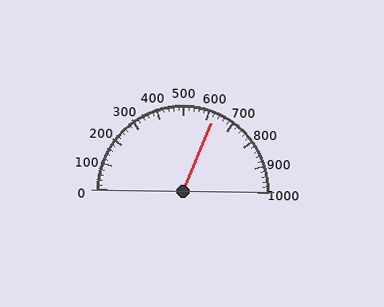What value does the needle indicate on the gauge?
The needle indicates approximately 620.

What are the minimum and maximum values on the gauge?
The gauge ranges from 0 to 1000.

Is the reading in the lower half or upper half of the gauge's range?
The reading is in the upper half of the range (0 to 1000).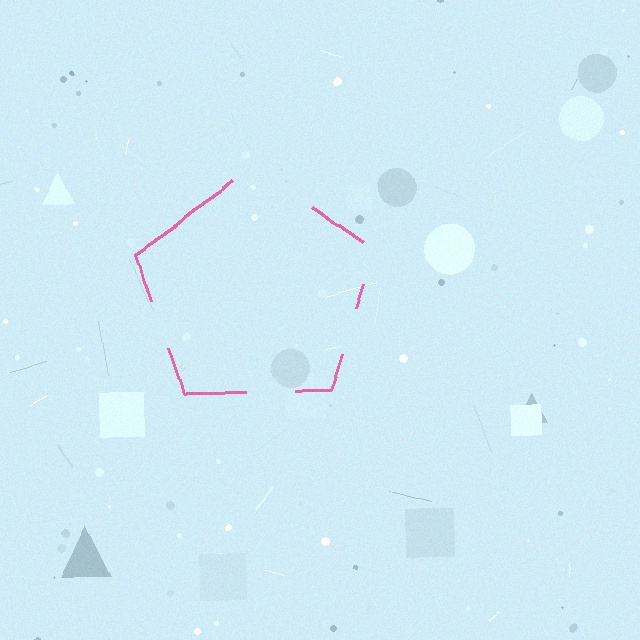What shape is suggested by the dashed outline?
The dashed outline suggests a pentagon.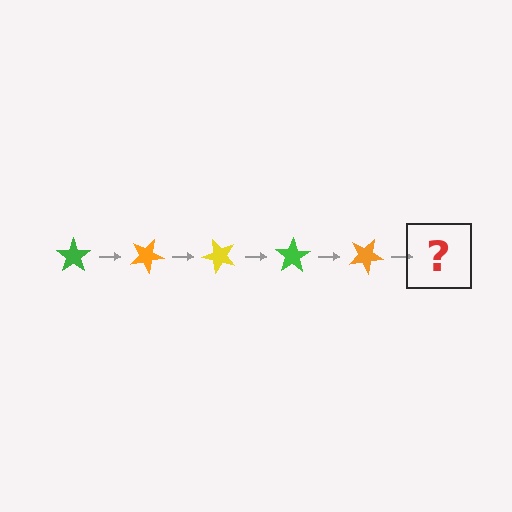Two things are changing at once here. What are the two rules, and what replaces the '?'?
The two rules are that it rotates 25 degrees each step and the color cycles through green, orange, and yellow. The '?' should be a yellow star, rotated 125 degrees from the start.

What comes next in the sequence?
The next element should be a yellow star, rotated 125 degrees from the start.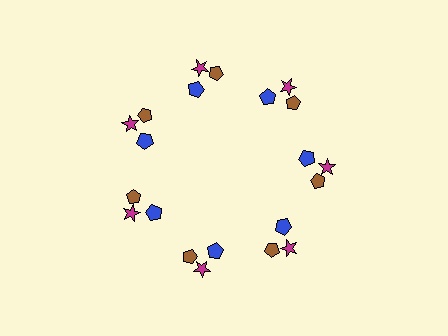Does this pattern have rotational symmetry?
Yes, this pattern has 7-fold rotational symmetry. It looks the same after rotating 51 degrees around the center.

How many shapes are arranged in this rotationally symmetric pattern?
There are 21 shapes, arranged in 7 groups of 3.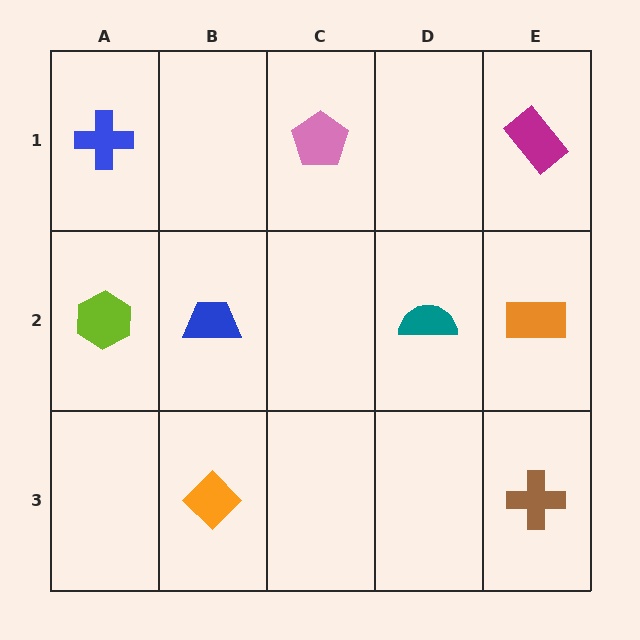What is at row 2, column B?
A blue trapezoid.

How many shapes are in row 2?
4 shapes.